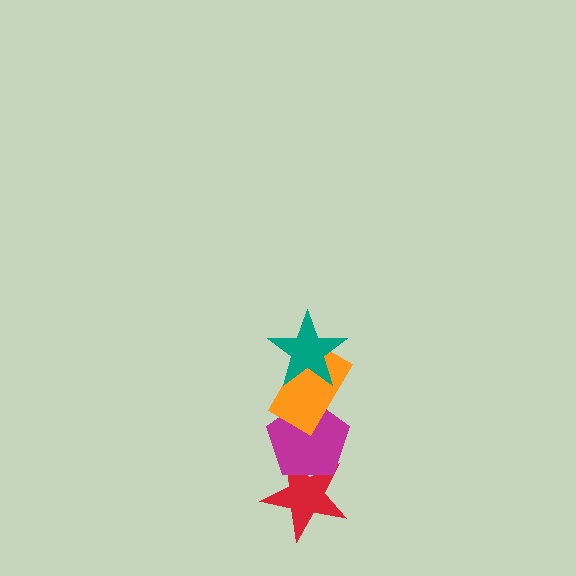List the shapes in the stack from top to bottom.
From top to bottom: the teal star, the orange rectangle, the magenta pentagon, the red star.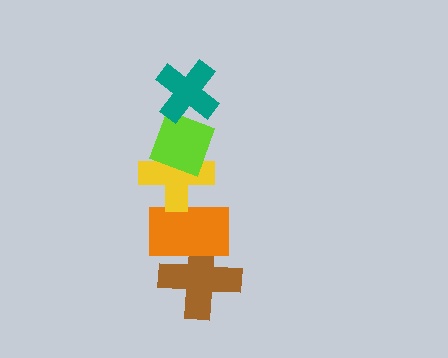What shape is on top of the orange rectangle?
The yellow cross is on top of the orange rectangle.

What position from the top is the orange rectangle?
The orange rectangle is 4th from the top.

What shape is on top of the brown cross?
The orange rectangle is on top of the brown cross.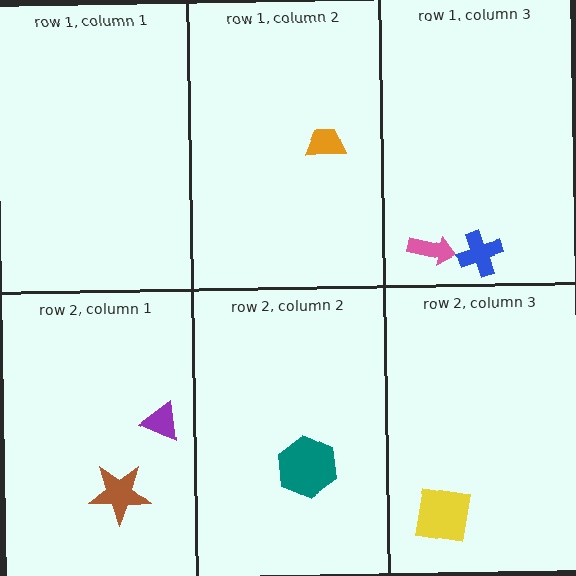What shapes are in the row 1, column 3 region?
The pink arrow, the blue cross.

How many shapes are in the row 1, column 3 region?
2.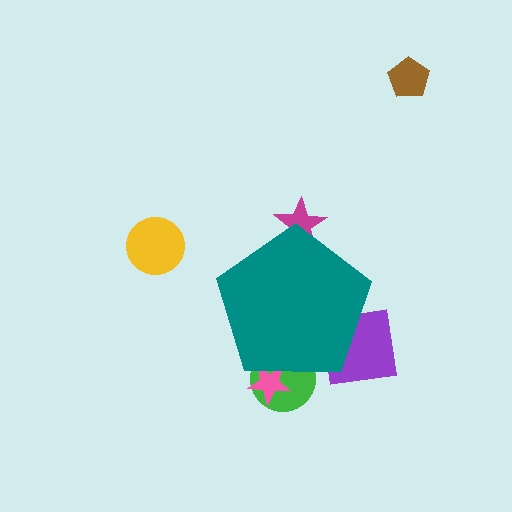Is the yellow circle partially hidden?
No, the yellow circle is fully visible.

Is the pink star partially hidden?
Yes, the pink star is partially hidden behind the teal pentagon.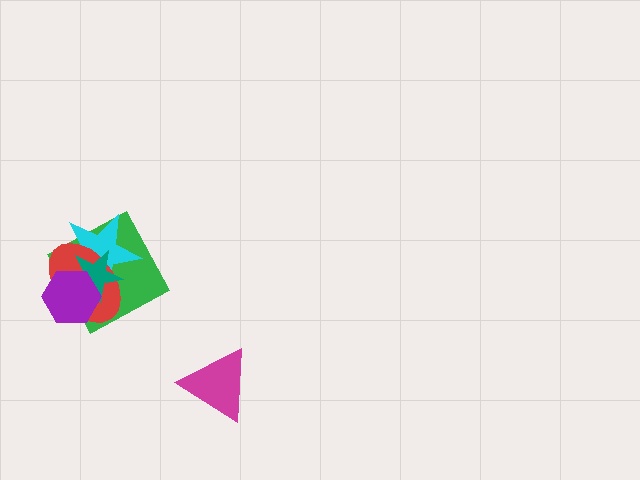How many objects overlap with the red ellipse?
4 objects overlap with the red ellipse.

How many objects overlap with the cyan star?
4 objects overlap with the cyan star.